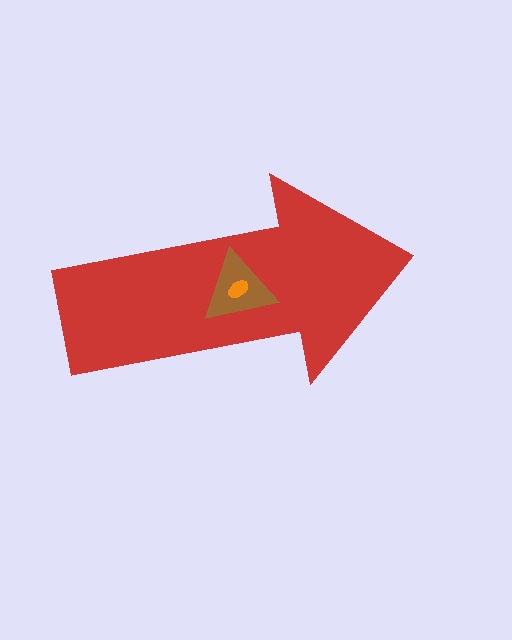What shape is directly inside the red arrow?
The brown triangle.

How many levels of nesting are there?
3.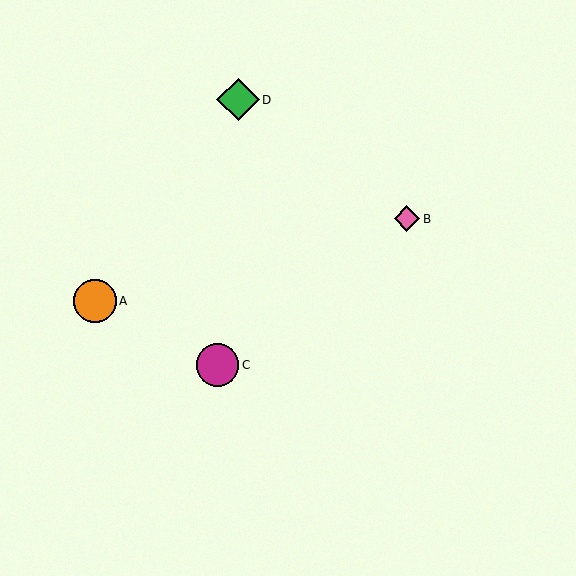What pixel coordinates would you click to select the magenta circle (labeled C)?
Click at (218, 365) to select the magenta circle C.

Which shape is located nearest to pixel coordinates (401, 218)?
The pink diamond (labeled B) at (407, 219) is nearest to that location.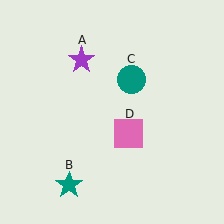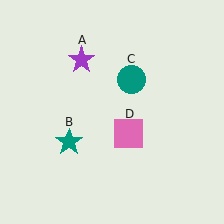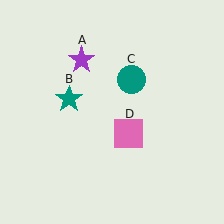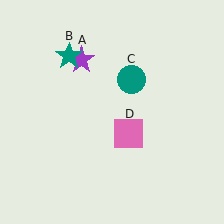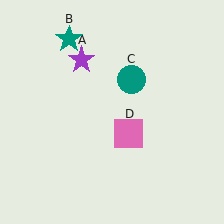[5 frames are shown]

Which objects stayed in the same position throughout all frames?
Purple star (object A) and teal circle (object C) and pink square (object D) remained stationary.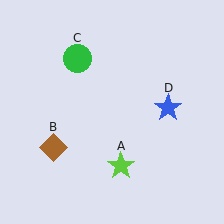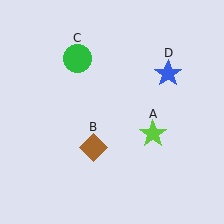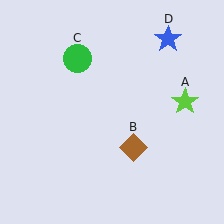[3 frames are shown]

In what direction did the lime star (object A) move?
The lime star (object A) moved up and to the right.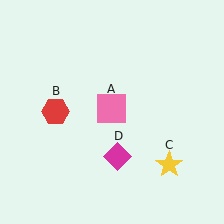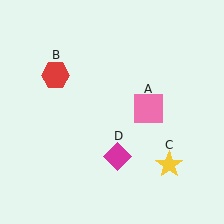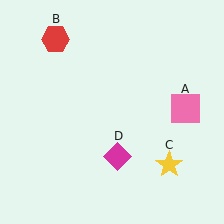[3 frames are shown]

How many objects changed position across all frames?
2 objects changed position: pink square (object A), red hexagon (object B).